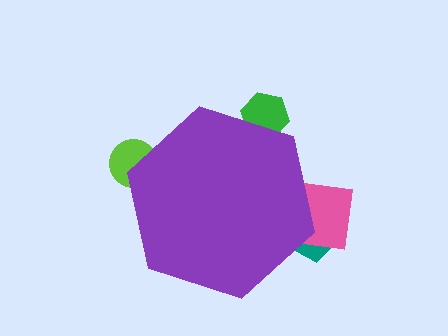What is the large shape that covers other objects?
A purple hexagon.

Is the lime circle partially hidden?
Yes, the lime circle is partially hidden behind the purple hexagon.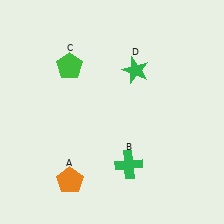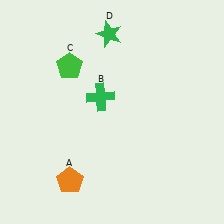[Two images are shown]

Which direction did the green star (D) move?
The green star (D) moved up.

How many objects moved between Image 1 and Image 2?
2 objects moved between the two images.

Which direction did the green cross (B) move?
The green cross (B) moved up.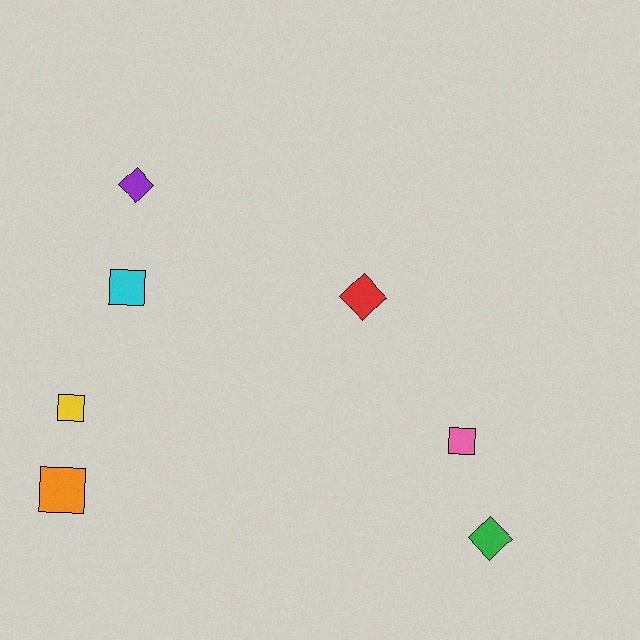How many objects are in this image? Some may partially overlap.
There are 7 objects.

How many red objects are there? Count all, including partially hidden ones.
There is 1 red object.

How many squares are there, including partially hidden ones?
There are 4 squares.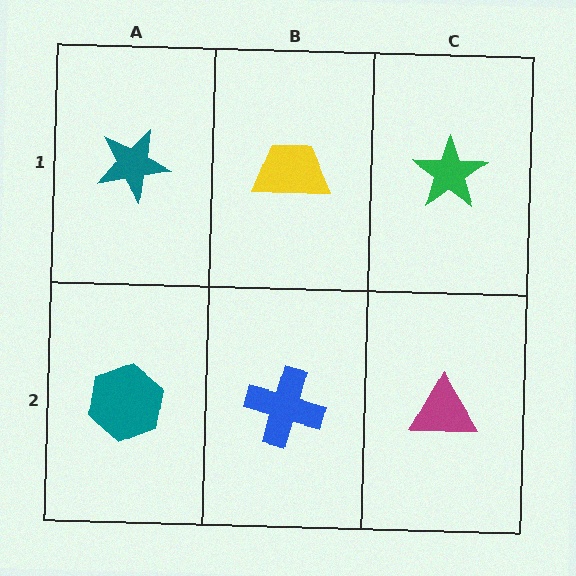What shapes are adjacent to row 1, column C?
A magenta triangle (row 2, column C), a yellow trapezoid (row 1, column B).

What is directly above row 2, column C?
A green star.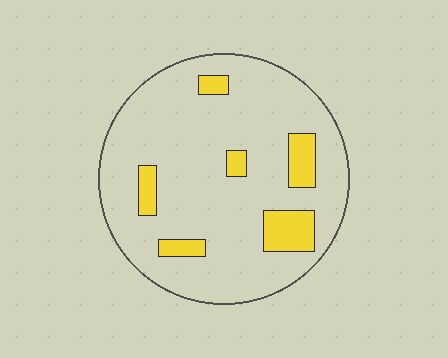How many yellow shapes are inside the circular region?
6.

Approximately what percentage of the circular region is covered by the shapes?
Approximately 15%.